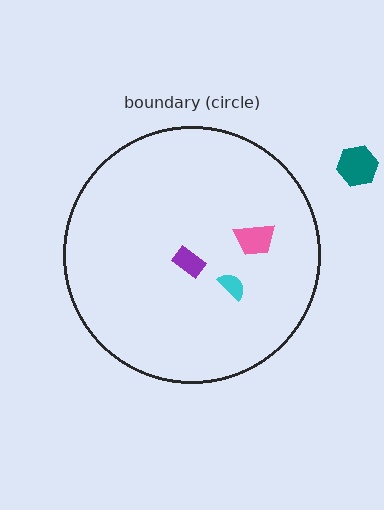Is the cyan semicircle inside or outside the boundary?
Inside.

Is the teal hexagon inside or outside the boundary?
Outside.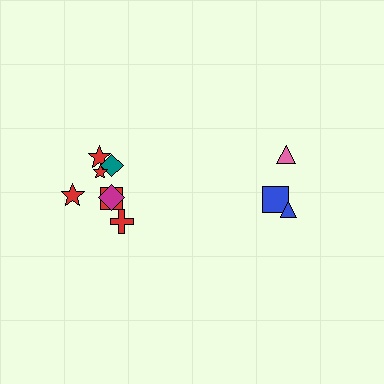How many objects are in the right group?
There are 3 objects.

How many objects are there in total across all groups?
There are 10 objects.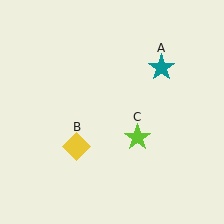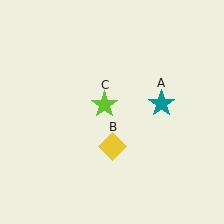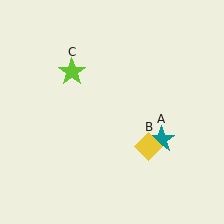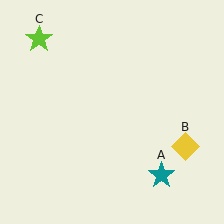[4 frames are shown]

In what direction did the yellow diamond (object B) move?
The yellow diamond (object B) moved right.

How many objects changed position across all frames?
3 objects changed position: teal star (object A), yellow diamond (object B), lime star (object C).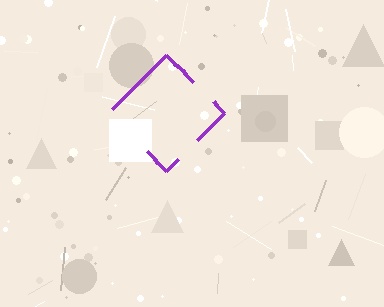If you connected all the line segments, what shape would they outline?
They would outline a diamond.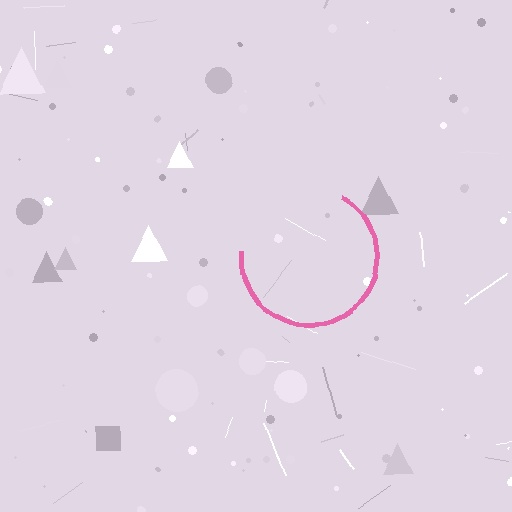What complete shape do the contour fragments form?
The contour fragments form a circle.